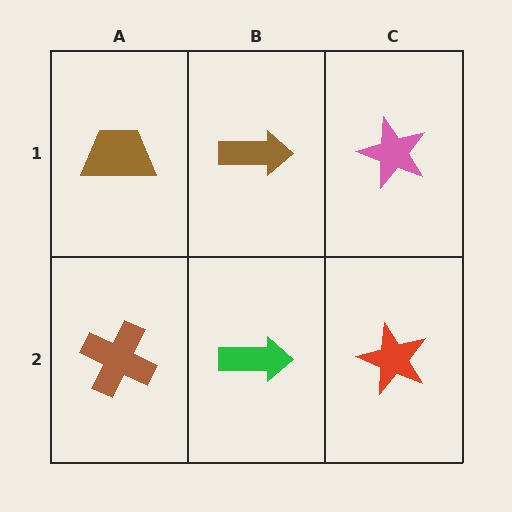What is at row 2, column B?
A green arrow.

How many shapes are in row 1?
3 shapes.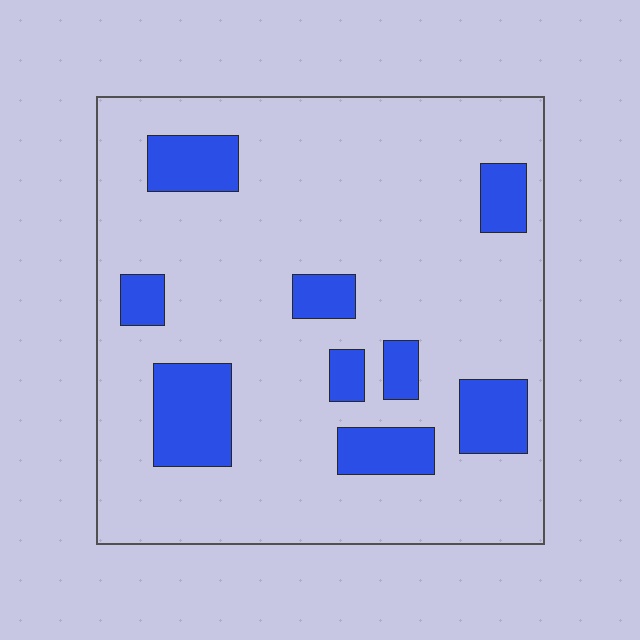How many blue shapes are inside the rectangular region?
9.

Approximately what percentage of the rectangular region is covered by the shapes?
Approximately 20%.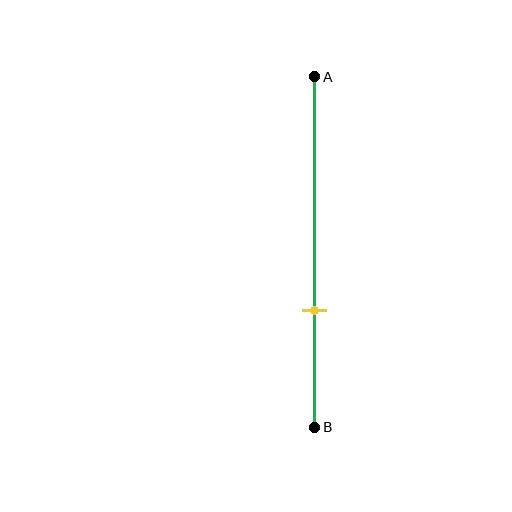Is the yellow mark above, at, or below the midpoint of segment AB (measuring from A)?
The yellow mark is below the midpoint of segment AB.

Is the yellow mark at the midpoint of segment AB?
No, the mark is at about 65% from A, not at the 50% midpoint.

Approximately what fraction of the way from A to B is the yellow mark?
The yellow mark is approximately 65% of the way from A to B.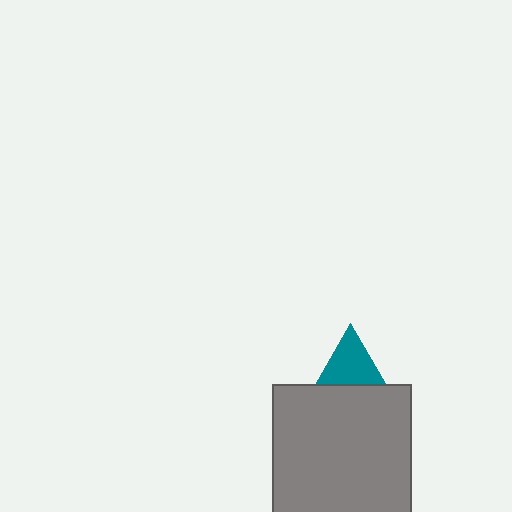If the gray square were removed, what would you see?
You would see the complete teal triangle.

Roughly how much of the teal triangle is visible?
A small part of it is visible (roughly 43%).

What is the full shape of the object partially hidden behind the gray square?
The partially hidden object is a teal triangle.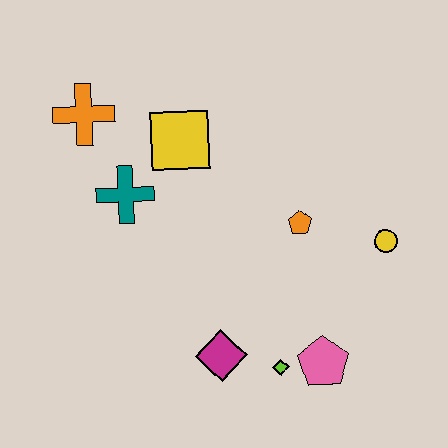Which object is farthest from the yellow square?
The pink pentagon is farthest from the yellow square.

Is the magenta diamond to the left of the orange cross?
No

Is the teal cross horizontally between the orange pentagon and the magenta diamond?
No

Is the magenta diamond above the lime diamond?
Yes